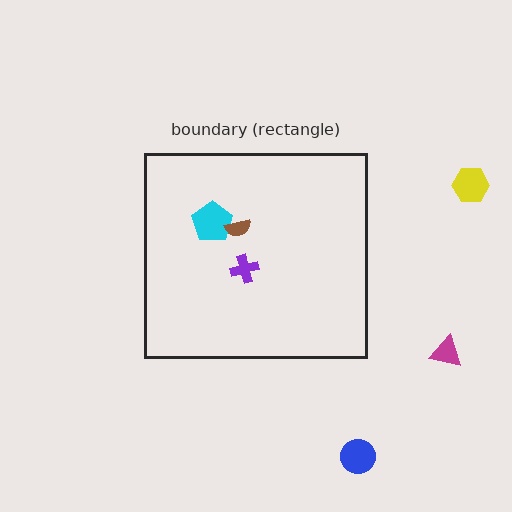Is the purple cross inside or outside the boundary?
Inside.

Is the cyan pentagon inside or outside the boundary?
Inside.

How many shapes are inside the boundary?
3 inside, 3 outside.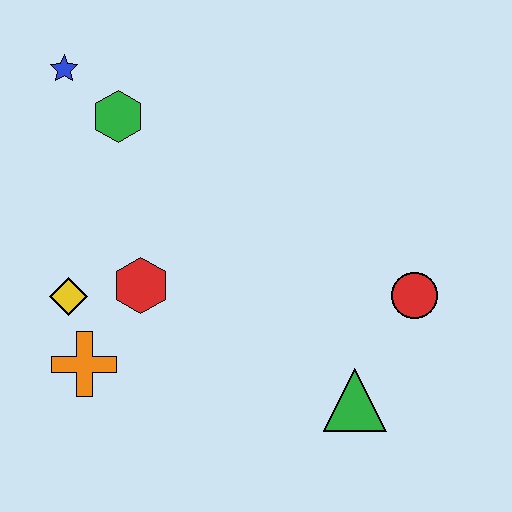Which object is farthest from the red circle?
The blue star is farthest from the red circle.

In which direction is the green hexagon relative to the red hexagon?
The green hexagon is above the red hexagon.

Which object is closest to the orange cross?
The yellow diamond is closest to the orange cross.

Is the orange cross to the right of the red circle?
No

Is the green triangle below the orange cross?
Yes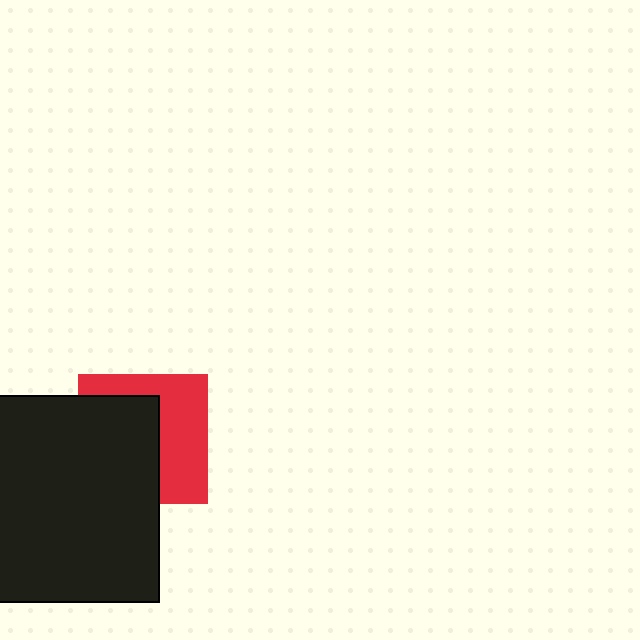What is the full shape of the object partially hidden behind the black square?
The partially hidden object is a red square.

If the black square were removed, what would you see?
You would see the complete red square.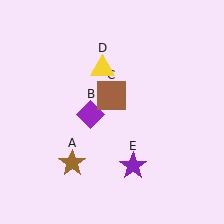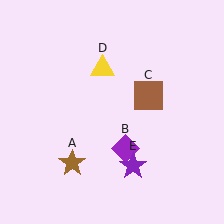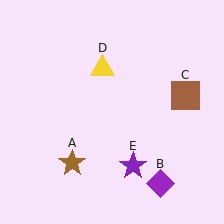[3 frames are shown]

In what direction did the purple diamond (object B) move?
The purple diamond (object B) moved down and to the right.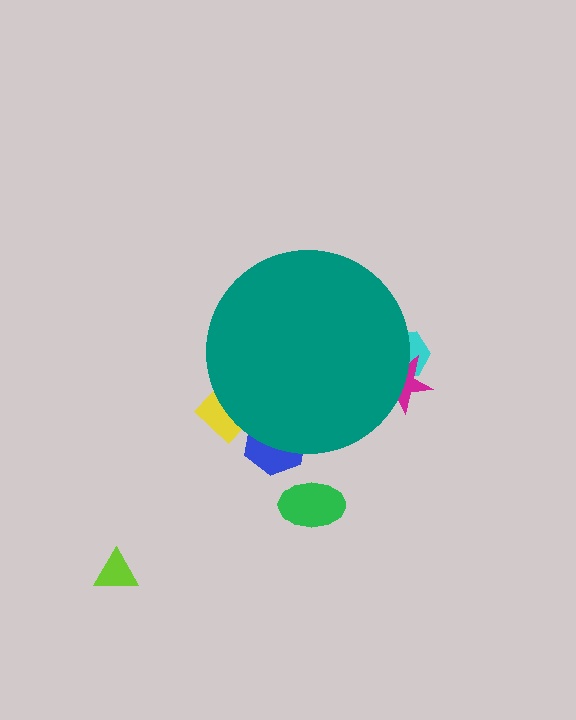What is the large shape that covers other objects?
A teal circle.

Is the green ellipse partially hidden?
No, the green ellipse is fully visible.